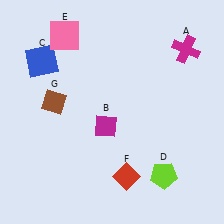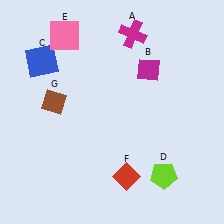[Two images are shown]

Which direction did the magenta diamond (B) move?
The magenta diamond (B) moved up.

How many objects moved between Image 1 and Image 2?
2 objects moved between the two images.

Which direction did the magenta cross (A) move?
The magenta cross (A) moved left.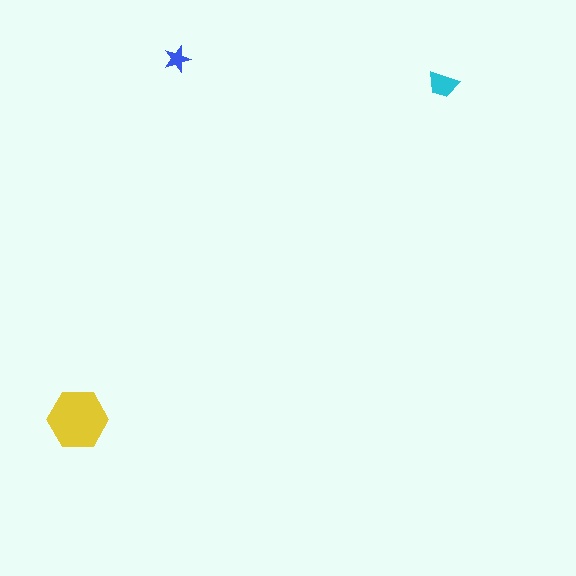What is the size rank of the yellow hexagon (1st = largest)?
1st.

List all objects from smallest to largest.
The blue star, the cyan trapezoid, the yellow hexagon.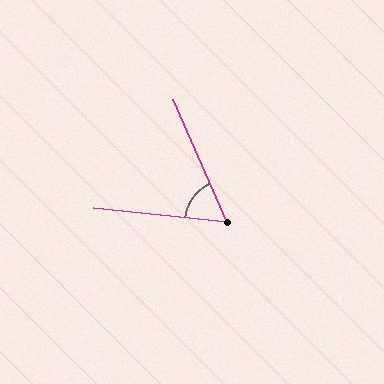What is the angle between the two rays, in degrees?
Approximately 60 degrees.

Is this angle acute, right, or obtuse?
It is acute.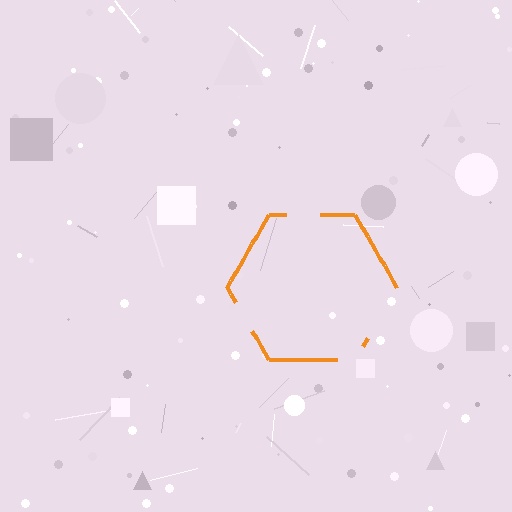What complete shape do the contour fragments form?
The contour fragments form a hexagon.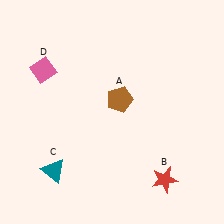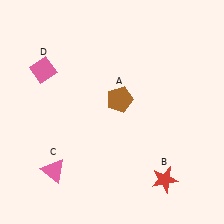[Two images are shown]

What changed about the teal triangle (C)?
In Image 1, C is teal. In Image 2, it changed to pink.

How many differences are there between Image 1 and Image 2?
There is 1 difference between the two images.